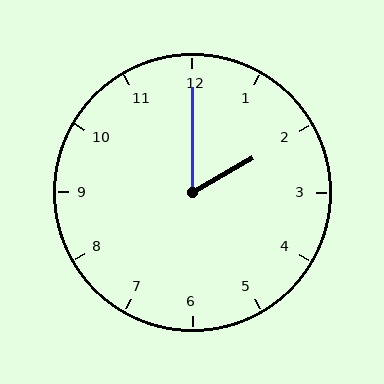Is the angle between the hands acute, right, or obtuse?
It is acute.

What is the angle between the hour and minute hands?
Approximately 60 degrees.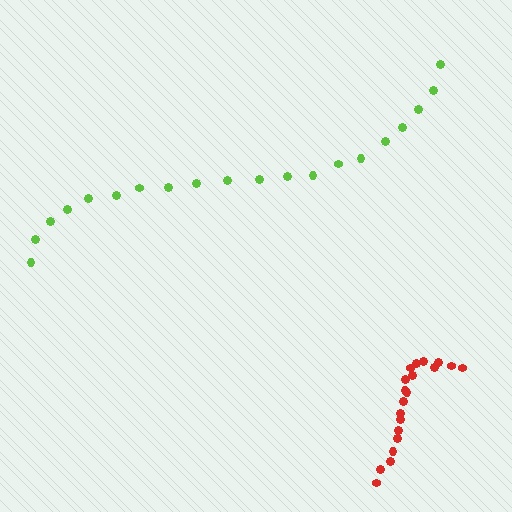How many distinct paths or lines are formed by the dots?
There are 2 distinct paths.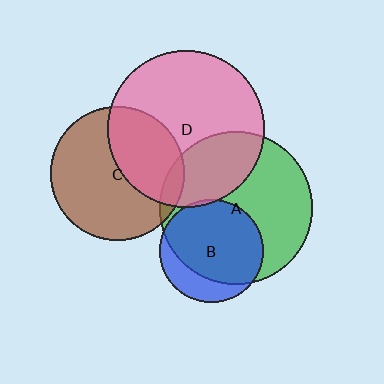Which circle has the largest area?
Circle D (pink).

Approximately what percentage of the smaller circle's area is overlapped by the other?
Approximately 5%.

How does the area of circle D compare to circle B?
Approximately 2.3 times.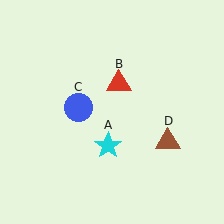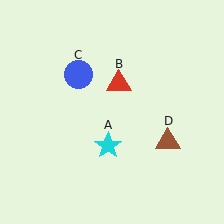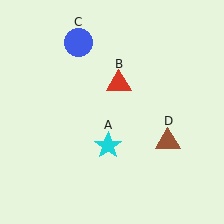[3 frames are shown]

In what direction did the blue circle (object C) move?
The blue circle (object C) moved up.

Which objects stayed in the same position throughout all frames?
Cyan star (object A) and red triangle (object B) and brown triangle (object D) remained stationary.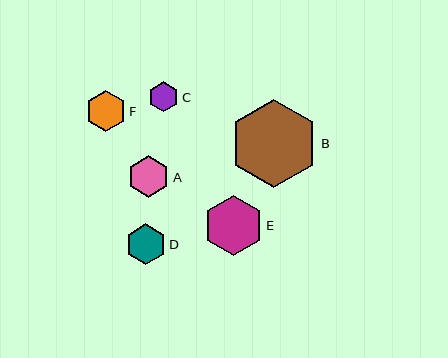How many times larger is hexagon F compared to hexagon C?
Hexagon F is approximately 1.4 times the size of hexagon C.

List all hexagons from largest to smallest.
From largest to smallest: B, E, A, F, D, C.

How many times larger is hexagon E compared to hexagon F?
Hexagon E is approximately 1.5 times the size of hexagon F.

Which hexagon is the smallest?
Hexagon C is the smallest with a size of approximately 30 pixels.